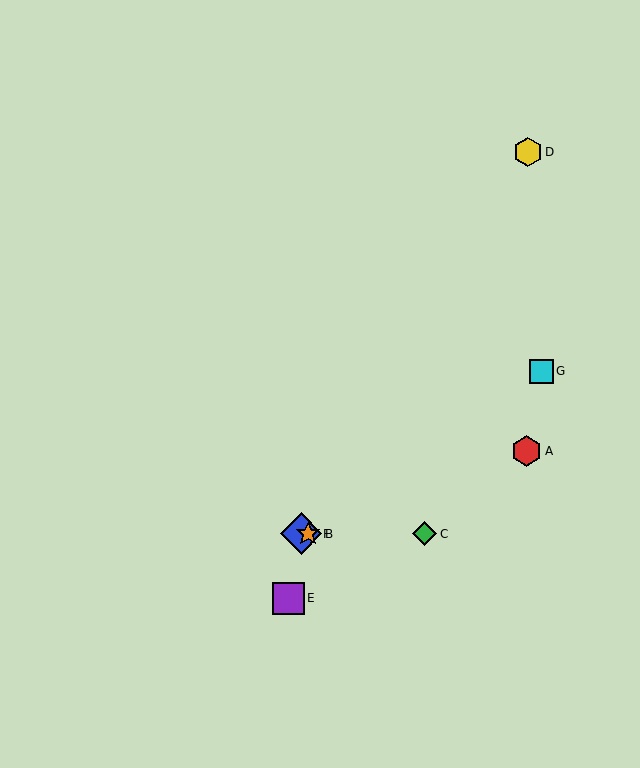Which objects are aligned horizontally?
Objects B, C, F are aligned horizontally.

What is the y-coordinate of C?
Object C is at y≈534.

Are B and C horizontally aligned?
Yes, both are at y≈534.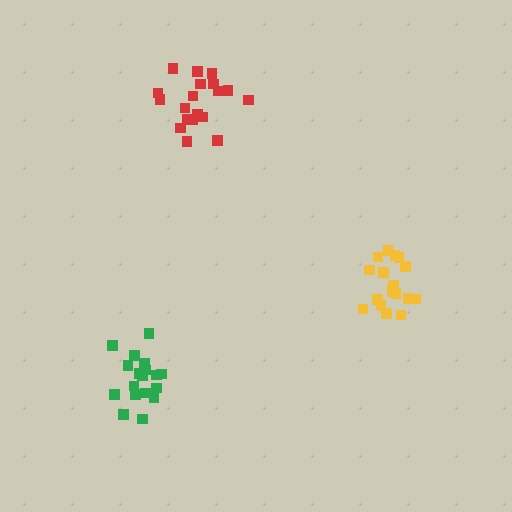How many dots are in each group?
Group 1: 19 dots, Group 2: 18 dots, Group 3: 18 dots (55 total).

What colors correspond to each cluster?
The clusters are colored: red, green, yellow.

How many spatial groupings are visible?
There are 3 spatial groupings.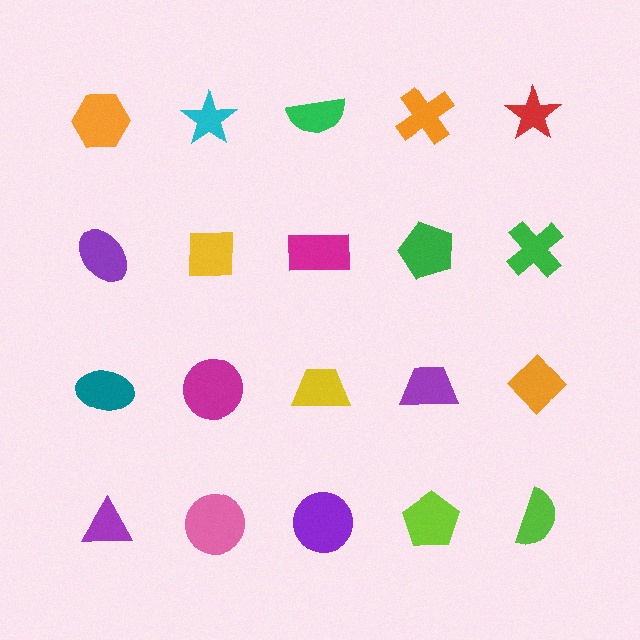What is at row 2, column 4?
A green pentagon.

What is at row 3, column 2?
A magenta circle.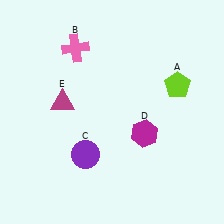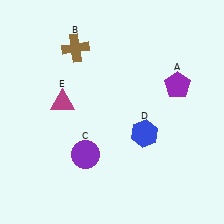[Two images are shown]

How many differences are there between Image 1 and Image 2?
There are 3 differences between the two images.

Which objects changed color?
A changed from lime to purple. B changed from pink to brown. D changed from magenta to blue.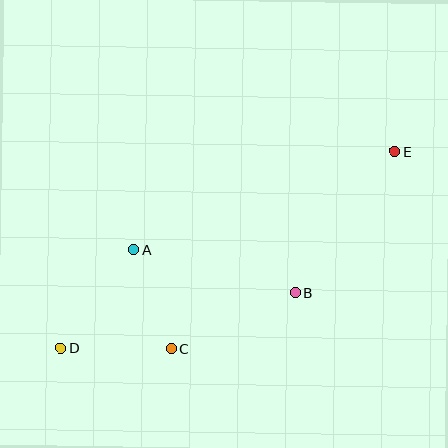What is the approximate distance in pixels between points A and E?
The distance between A and E is approximately 280 pixels.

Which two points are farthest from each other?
Points D and E are farthest from each other.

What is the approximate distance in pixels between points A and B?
The distance between A and B is approximately 168 pixels.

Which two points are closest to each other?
Points A and C are closest to each other.